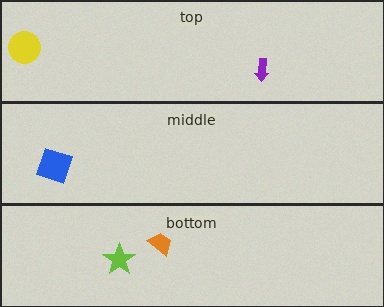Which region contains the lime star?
The bottom region.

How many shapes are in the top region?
2.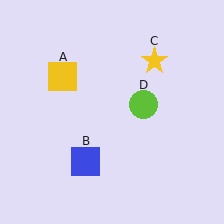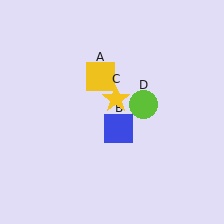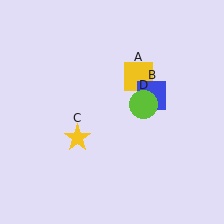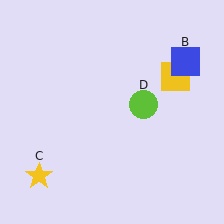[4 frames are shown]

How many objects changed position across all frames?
3 objects changed position: yellow square (object A), blue square (object B), yellow star (object C).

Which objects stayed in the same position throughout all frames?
Lime circle (object D) remained stationary.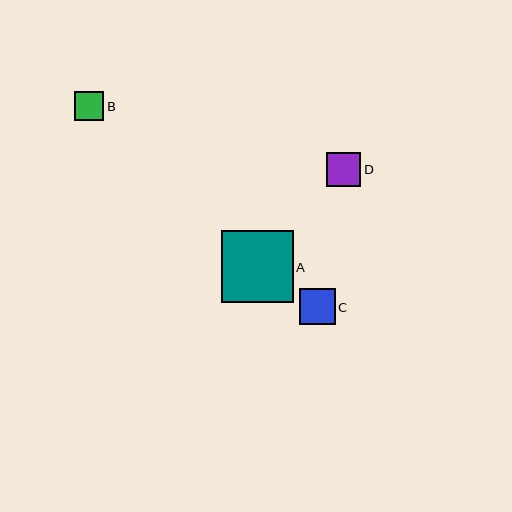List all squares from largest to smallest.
From largest to smallest: A, C, D, B.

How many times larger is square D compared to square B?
Square D is approximately 1.2 times the size of square B.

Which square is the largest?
Square A is the largest with a size of approximately 72 pixels.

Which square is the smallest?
Square B is the smallest with a size of approximately 29 pixels.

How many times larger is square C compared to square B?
Square C is approximately 1.2 times the size of square B.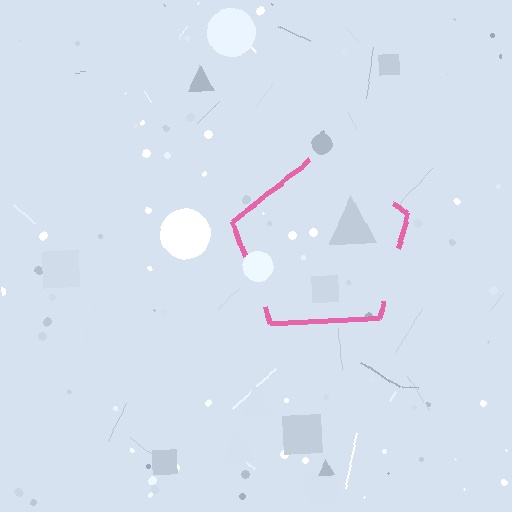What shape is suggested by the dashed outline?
The dashed outline suggests a pentagon.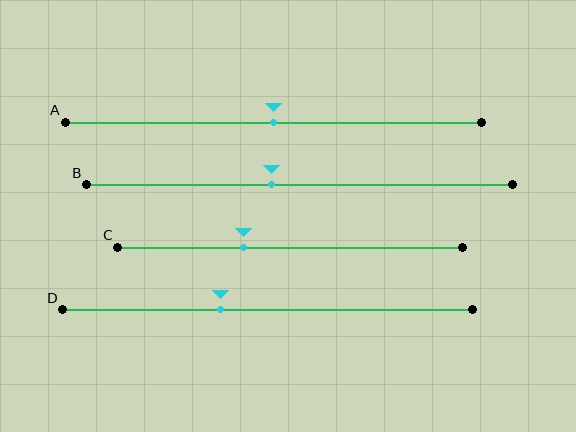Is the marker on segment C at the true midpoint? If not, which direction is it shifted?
No, the marker on segment C is shifted to the left by about 14% of the segment length.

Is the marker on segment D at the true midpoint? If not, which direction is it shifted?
No, the marker on segment D is shifted to the left by about 11% of the segment length.